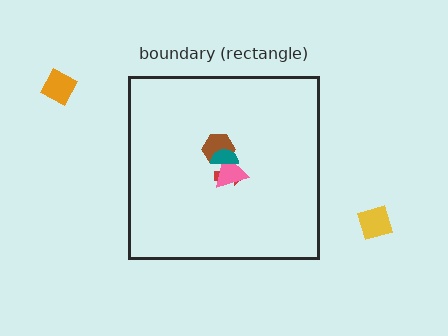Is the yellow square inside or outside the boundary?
Outside.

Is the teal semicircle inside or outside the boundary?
Inside.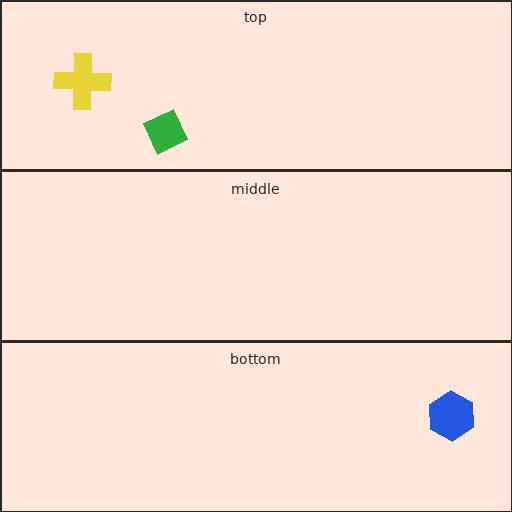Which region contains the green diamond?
The top region.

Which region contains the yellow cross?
The top region.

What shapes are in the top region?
The green diamond, the yellow cross.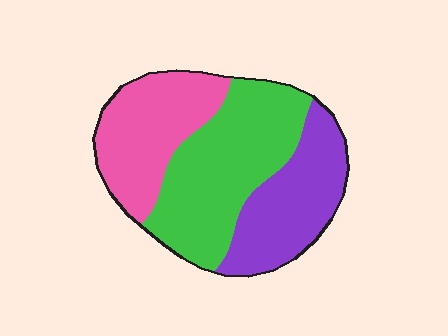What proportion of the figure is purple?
Purple takes up between a sixth and a third of the figure.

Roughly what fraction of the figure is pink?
Pink covers roughly 30% of the figure.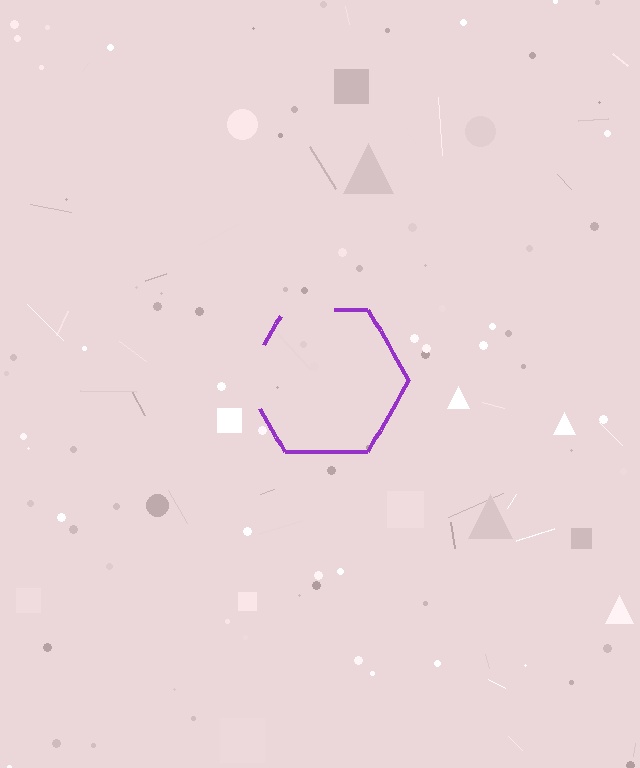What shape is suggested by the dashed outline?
The dashed outline suggests a hexagon.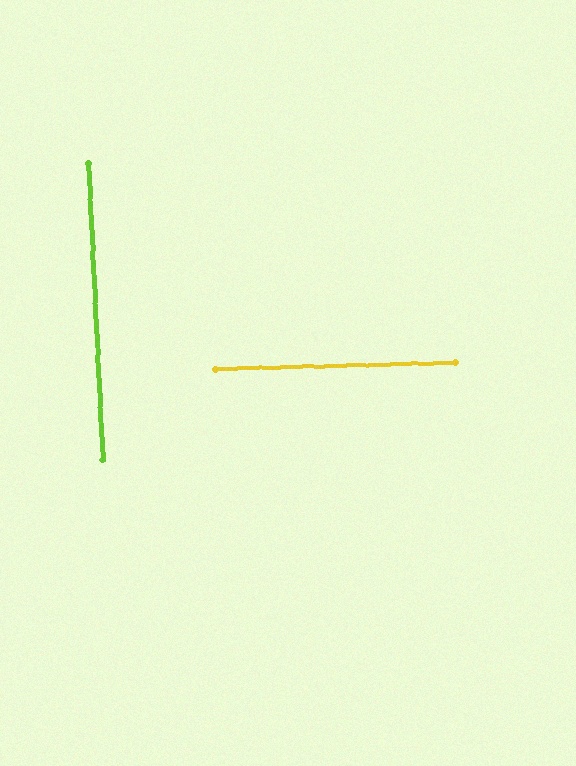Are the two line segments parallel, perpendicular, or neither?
Perpendicular — they meet at approximately 89°.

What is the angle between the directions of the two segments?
Approximately 89 degrees.